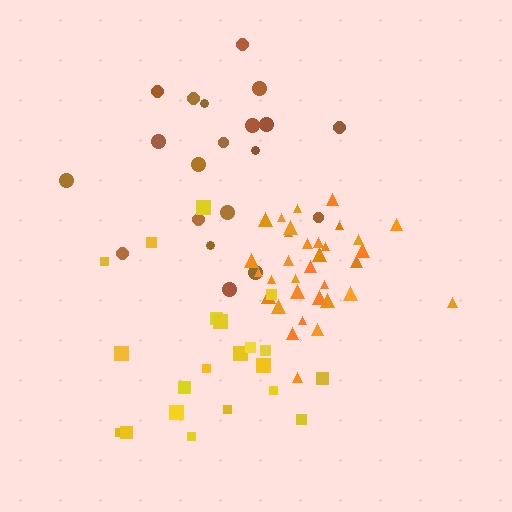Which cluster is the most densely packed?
Orange.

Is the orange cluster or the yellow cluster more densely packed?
Orange.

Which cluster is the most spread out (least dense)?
Yellow.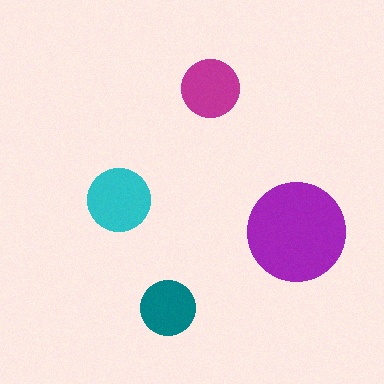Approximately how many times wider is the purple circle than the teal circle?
About 2 times wider.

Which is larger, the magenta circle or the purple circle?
The purple one.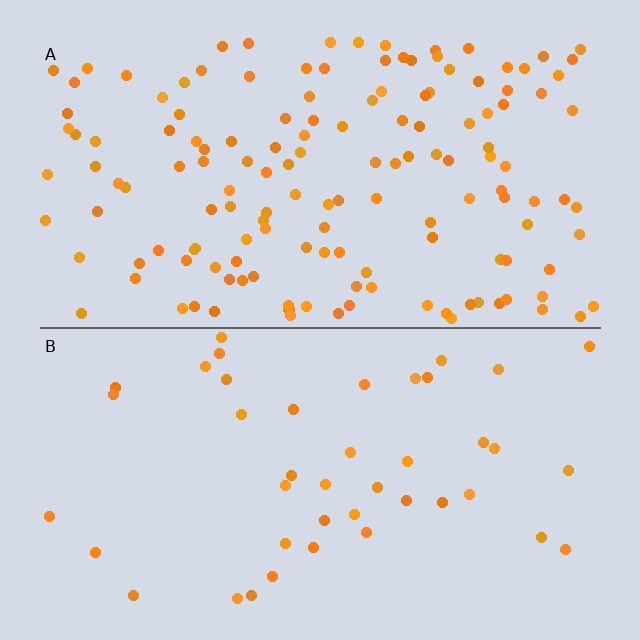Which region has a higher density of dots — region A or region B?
A (the top).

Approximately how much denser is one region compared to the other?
Approximately 3.4× — region A over region B.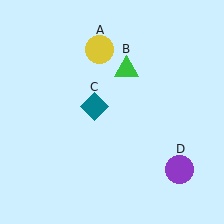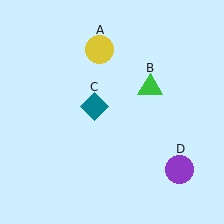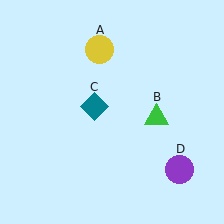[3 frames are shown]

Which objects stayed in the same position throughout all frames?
Yellow circle (object A) and teal diamond (object C) and purple circle (object D) remained stationary.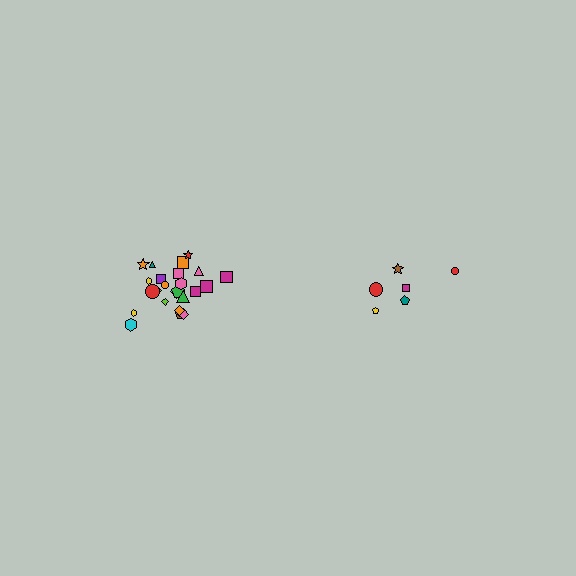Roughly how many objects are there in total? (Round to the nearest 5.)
Roughly 30 objects in total.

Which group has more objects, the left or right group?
The left group.